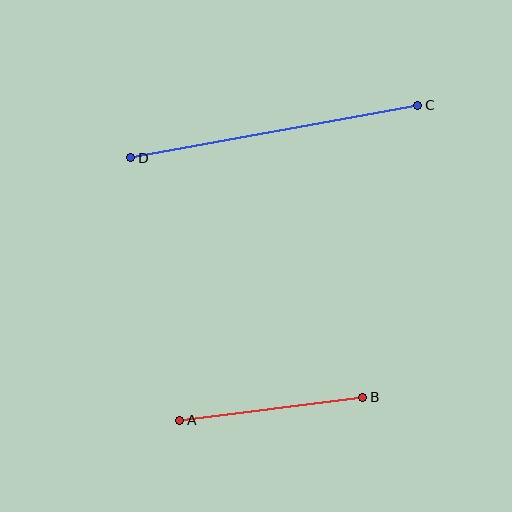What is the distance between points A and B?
The distance is approximately 184 pixels.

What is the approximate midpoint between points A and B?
The midpoint is at approximately (271, 409) pixels.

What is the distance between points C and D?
The distance is approximately 292 pixels.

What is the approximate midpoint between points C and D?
The midpoint is at approximately (274, 132) pixels.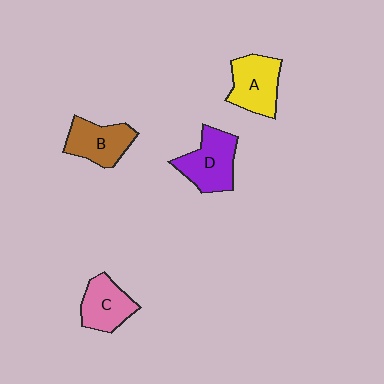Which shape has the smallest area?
Shape C (pink).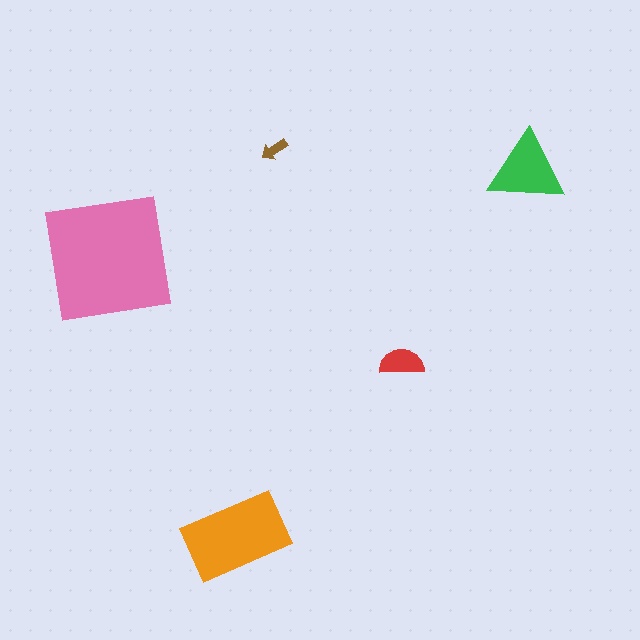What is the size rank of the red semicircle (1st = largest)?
4th.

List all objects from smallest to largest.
The brown arrow, the red semicircle, the green triangle, the orange rectangle, the pink square.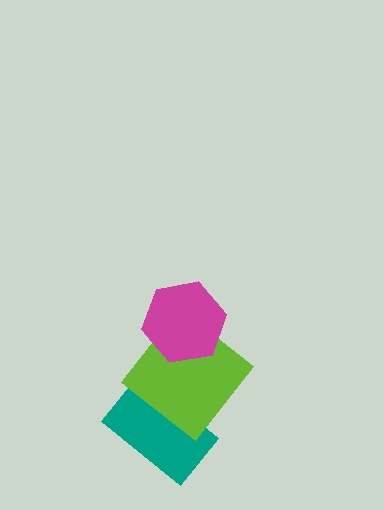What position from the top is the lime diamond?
The lime diamond is 2nd from the top.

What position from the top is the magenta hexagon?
The magenta hexagon is 1st from the top.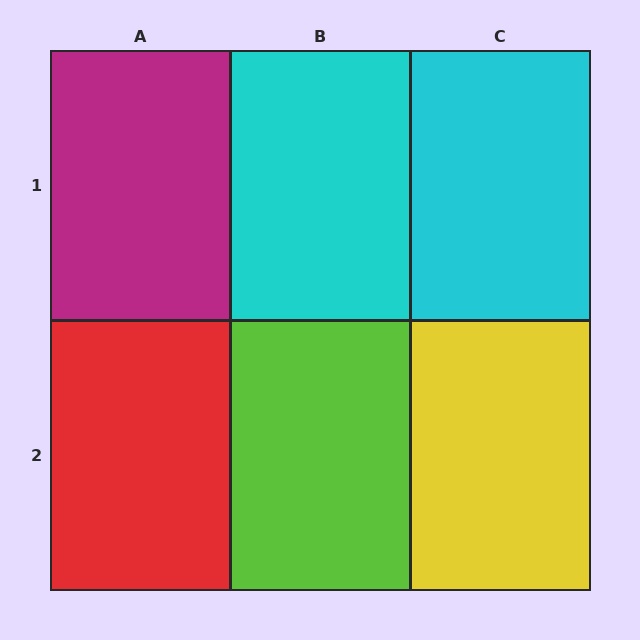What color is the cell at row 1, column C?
Cyan.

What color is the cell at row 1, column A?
Magenta.